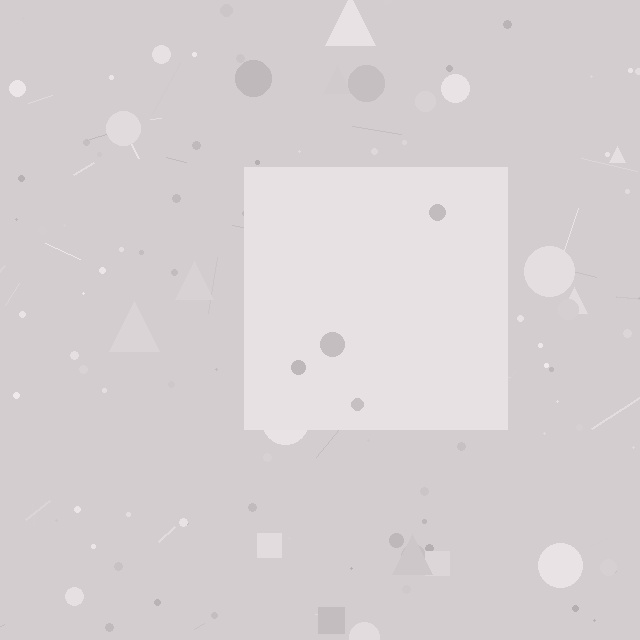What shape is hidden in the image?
A square is hidden in the image.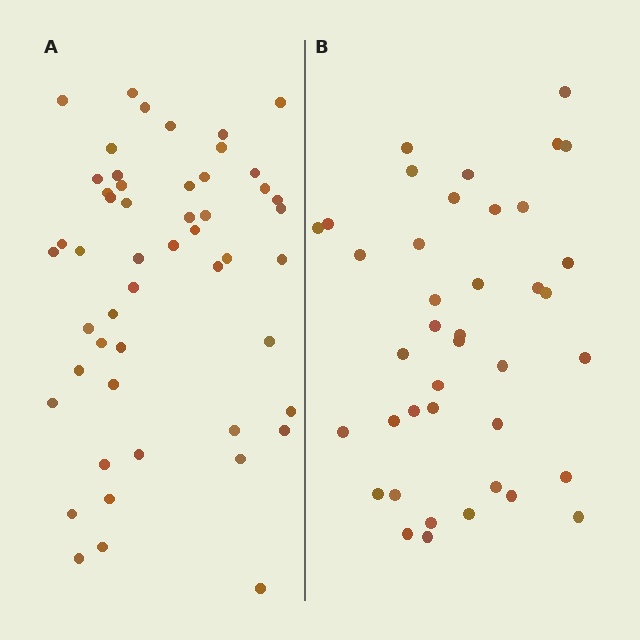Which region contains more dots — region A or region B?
Region A (the left region) has more dots.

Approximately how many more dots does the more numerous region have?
Region A has roughly 12 or so more dots than region B.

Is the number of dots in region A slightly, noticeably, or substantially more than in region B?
Region A has noticeably more, but not dramatically so. The ratio is roughly 1.3 to 1.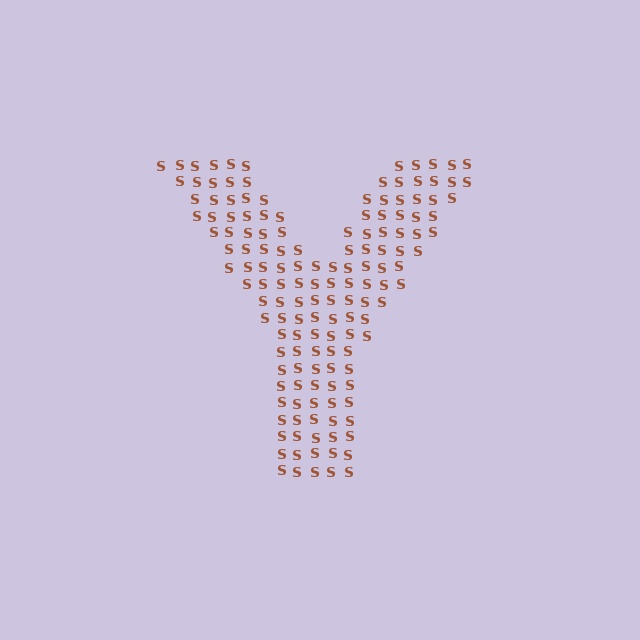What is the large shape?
The large shape is the letter Y.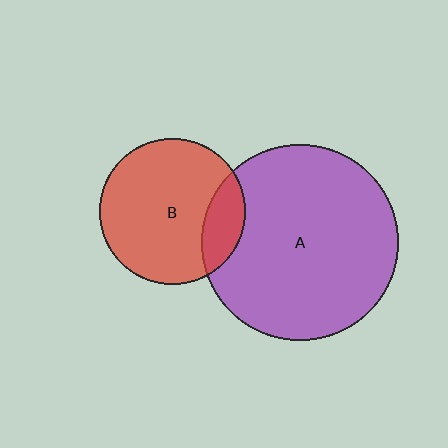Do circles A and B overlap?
Yes.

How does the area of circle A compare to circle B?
Approximately 1.8 times.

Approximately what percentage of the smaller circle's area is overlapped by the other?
Approximately 20%.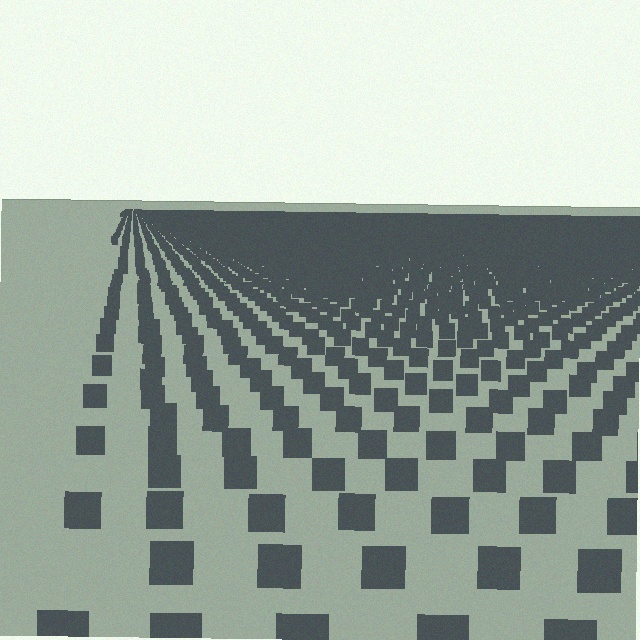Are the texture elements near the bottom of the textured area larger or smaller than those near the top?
Larger. Near the bottom, elements are closer to the viewer and appear at a bigger on-screen size.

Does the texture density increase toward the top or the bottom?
Density increases toward the top.